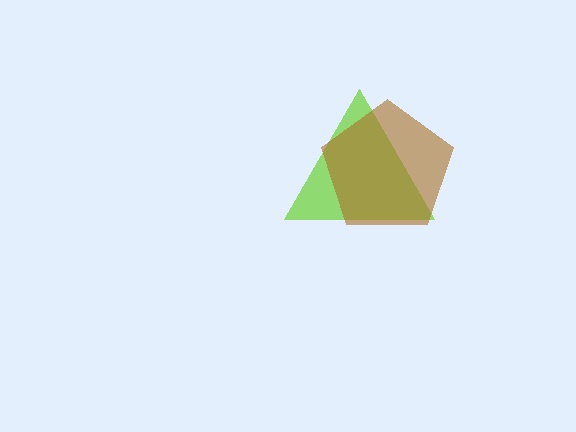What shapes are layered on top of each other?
The layered shapes are: a lime triangle, a brown pentagon.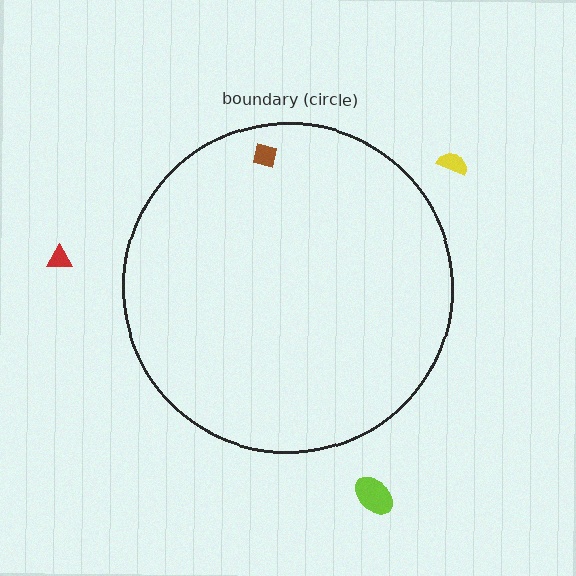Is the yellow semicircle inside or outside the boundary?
Outside.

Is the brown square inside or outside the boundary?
Inside.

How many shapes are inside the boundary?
1 inside, 3 outside.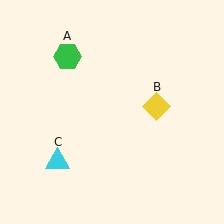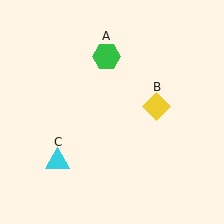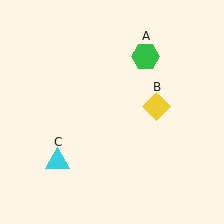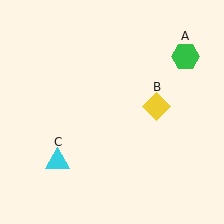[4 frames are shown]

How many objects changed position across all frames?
1 object changed position: green hexagon (object A).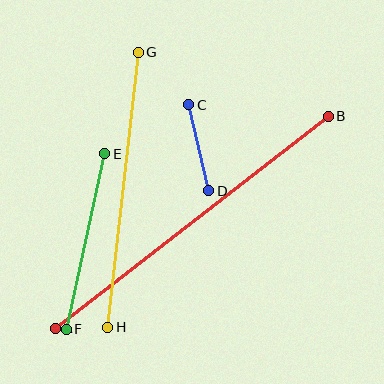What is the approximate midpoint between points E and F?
The midpoint is at approximately (85, 241) pixels.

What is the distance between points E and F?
The distance is approximately 180 pixels.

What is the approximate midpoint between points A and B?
The midpoint is at approximately (192, 222) pixels.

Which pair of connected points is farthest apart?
Points A and B are farthest apart.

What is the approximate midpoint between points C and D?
The midpoint is at approximately (199, 148) pixels.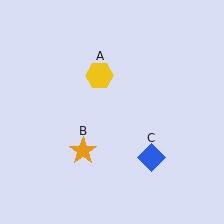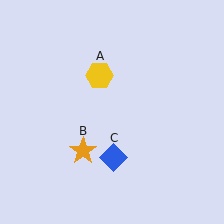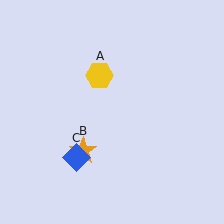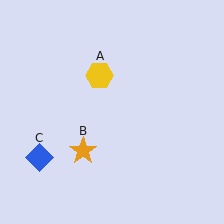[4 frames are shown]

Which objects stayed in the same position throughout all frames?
Yellow hexagon (object A) and orange star (object B) remained stationary.